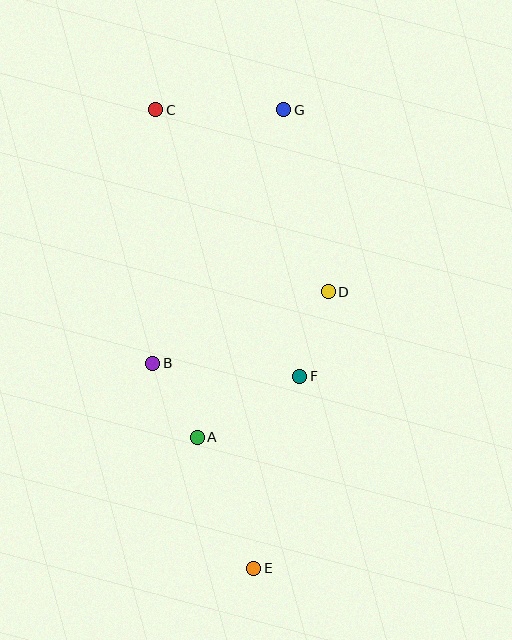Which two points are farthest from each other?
Points C and E are farthest from each other.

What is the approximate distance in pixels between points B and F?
The distance between B and F is approximately 148 pixels.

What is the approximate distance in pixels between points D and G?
The distance between D and G is approximately 188 pixels.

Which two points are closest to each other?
Points A and B are closest to each other.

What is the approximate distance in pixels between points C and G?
The distance between C and G is approximately 128 pixels.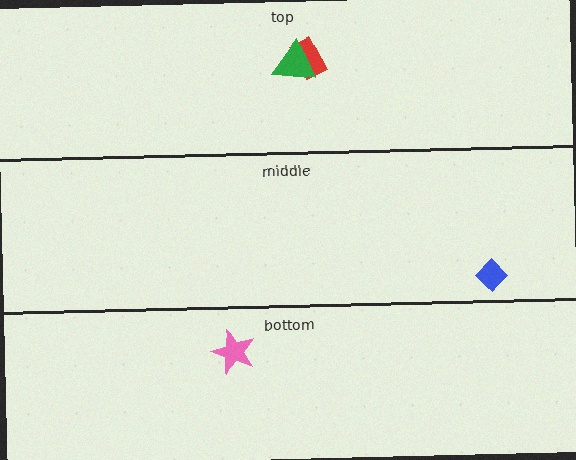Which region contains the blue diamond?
The middle region.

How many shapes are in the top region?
2.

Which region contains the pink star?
The bottom region.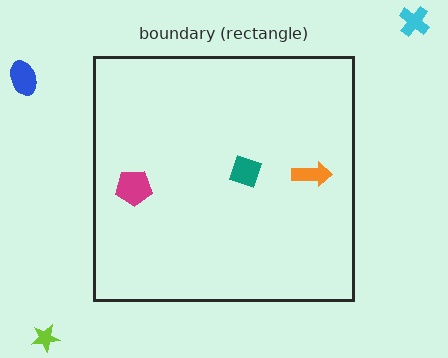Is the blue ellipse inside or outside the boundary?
Outside.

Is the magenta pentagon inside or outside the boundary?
Inside.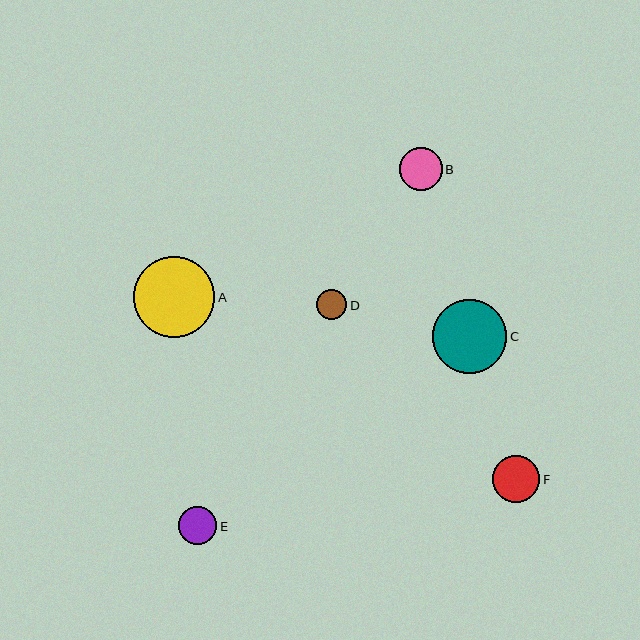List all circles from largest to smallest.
From largest to smallest: A, C, F, B, E, D.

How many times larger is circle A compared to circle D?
Circle A is approximately 2.7 times the size of circle D.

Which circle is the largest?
Circle A is the largest with a size of approximately 81 pixels.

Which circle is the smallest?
Circle D is the smallest with a size of approximately 30 pixels.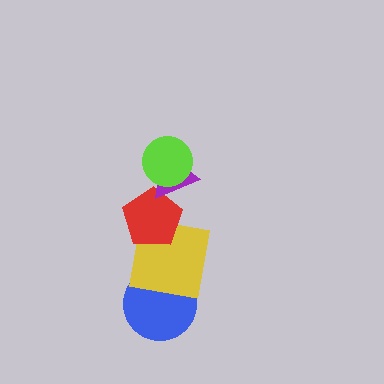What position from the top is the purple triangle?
The purple triangle is 2nd from the top.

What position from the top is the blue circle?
The blue circle is 5th from the top.